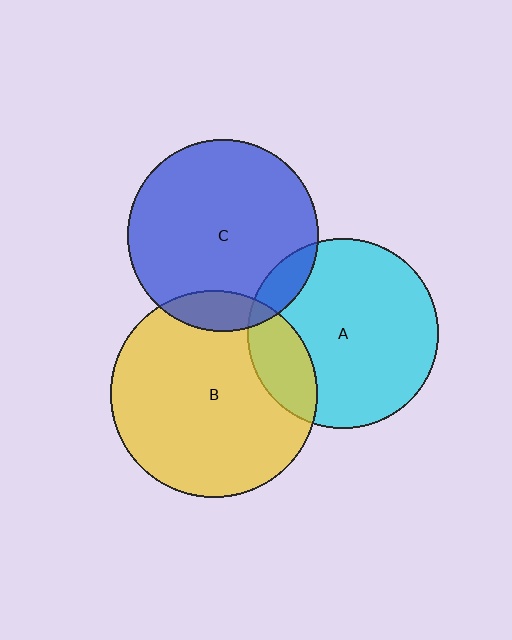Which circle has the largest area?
Circle B (yellow).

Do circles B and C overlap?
Yes.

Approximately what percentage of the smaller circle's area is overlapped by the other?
Approximately 10%.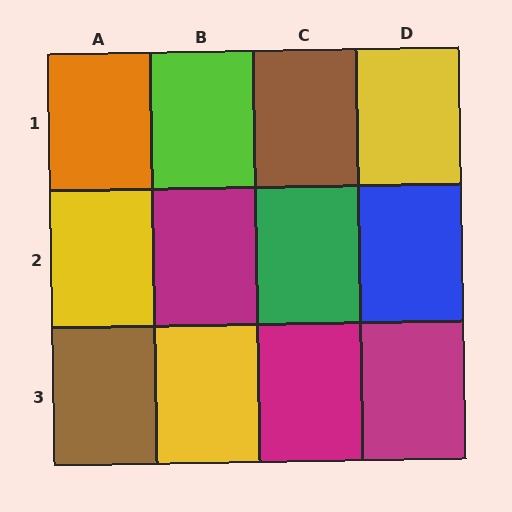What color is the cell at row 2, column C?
Green.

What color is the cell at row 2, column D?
Blue.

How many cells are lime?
1 cell is lime.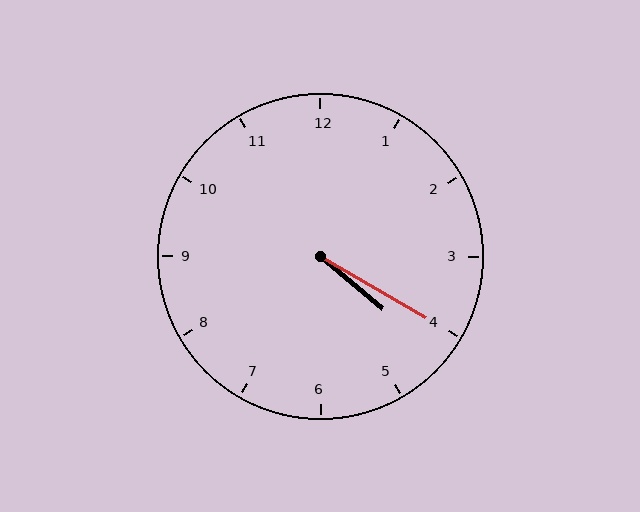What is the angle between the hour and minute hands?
Approximately 10 degrees.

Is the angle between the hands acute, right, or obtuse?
It is acute.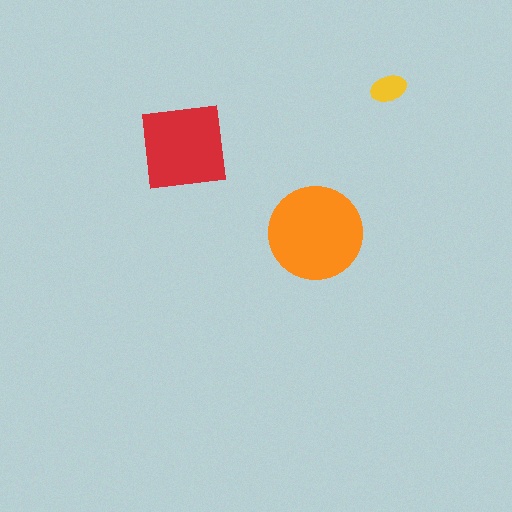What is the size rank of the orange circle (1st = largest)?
1st.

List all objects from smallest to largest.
The yellow ellipse, the red square, the orange circle.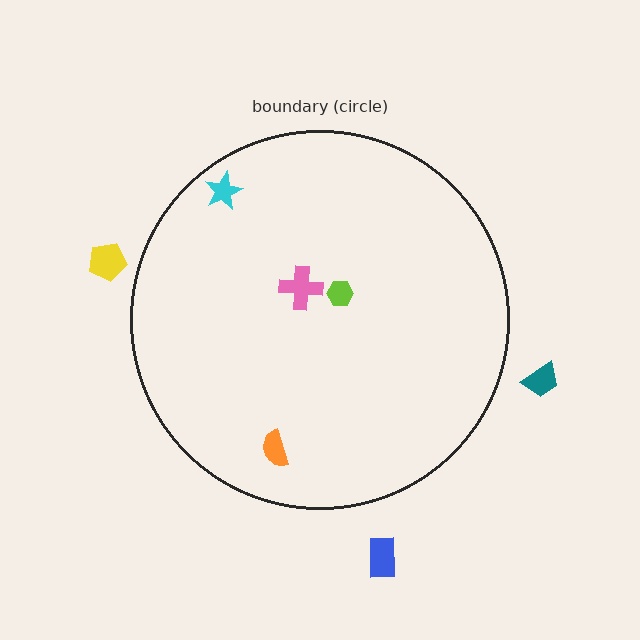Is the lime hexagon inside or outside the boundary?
Inside.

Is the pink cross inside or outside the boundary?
Inside.